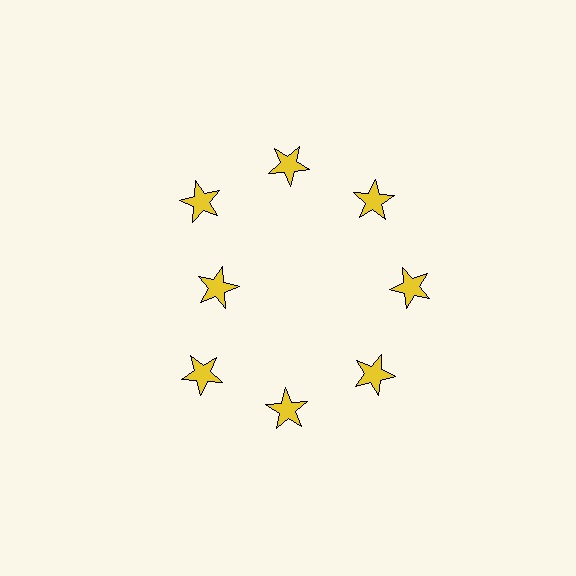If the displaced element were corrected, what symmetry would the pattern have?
It would have 8-fold rotational symmetry — the pattern would map onto itself every 45 degrees.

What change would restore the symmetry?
The symmetry would be restored by moving it outward, back onto the ring so that all 8 stars sit at equal angles and equal distance from the center.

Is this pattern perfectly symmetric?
No. The 8 yellow stars are arranged in a ring, but one element near the 9 o'clock position is pulled inward toward the center, breaking the 8-fold rotational symmetry.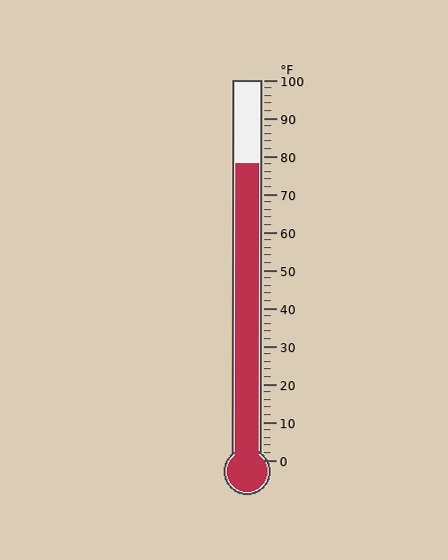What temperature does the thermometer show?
The thermometer shows approximately 78°F.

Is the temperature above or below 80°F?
The temperature is below 80°F.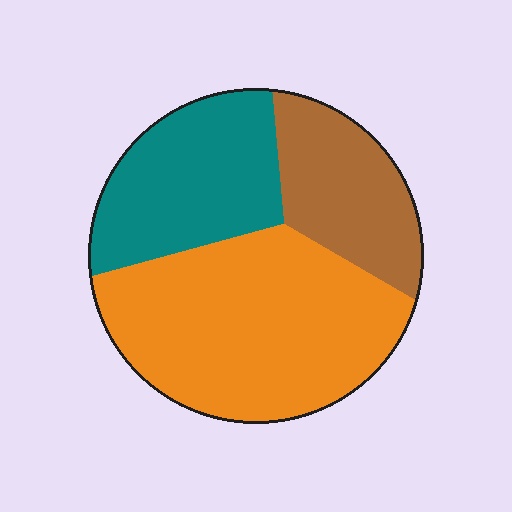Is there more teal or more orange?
Orange.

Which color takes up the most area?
Orange, at roughly 50%.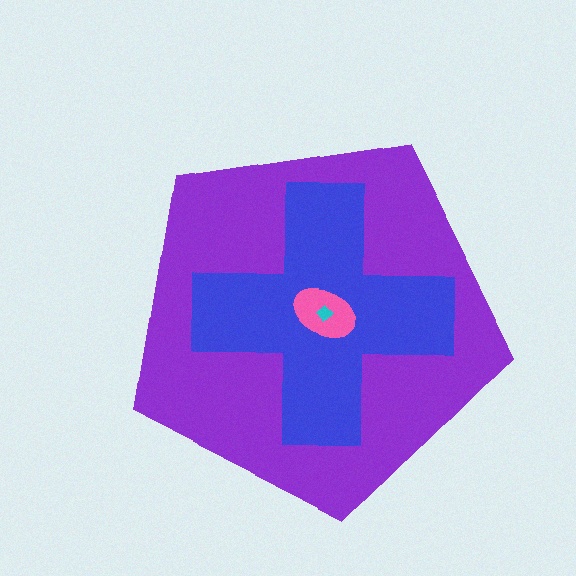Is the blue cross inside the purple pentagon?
Yes.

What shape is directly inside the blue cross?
The pink ellipse.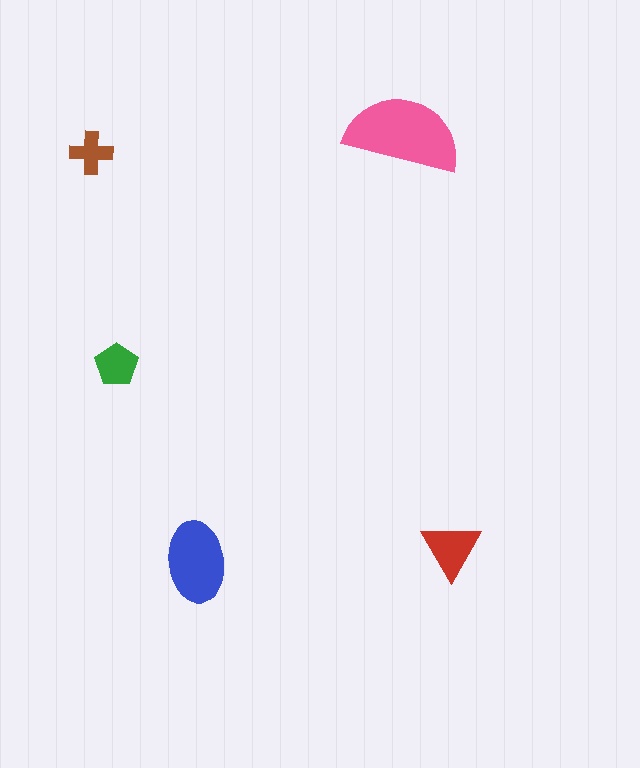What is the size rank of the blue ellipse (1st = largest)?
2nd.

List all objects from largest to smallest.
The pink semicircle, the blue ellipse, the red triangle, the green pentagon, the brown cross.